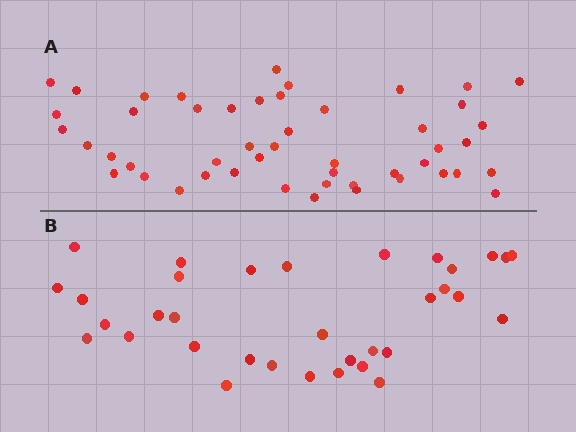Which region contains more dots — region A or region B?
Region A (the top region) has more dots.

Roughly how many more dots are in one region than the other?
Region A has approximately 15 more dots than region B.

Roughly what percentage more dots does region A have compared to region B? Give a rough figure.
About 45% more.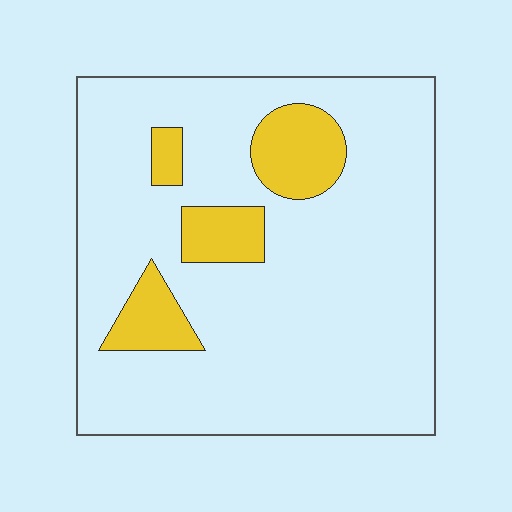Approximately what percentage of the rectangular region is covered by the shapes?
Approximately 15%.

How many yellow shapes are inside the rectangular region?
4.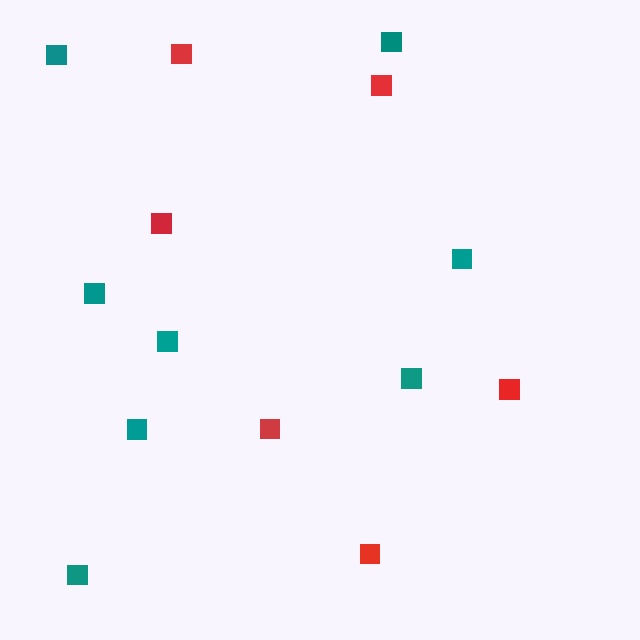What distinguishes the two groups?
There are 2 groups: one group of red squares (6) and one group of teal squares (8).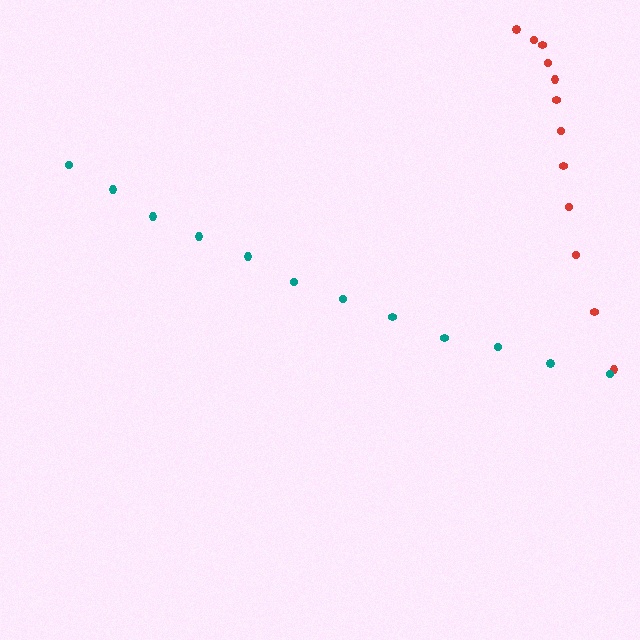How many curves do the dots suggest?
There are 2 distinct paths.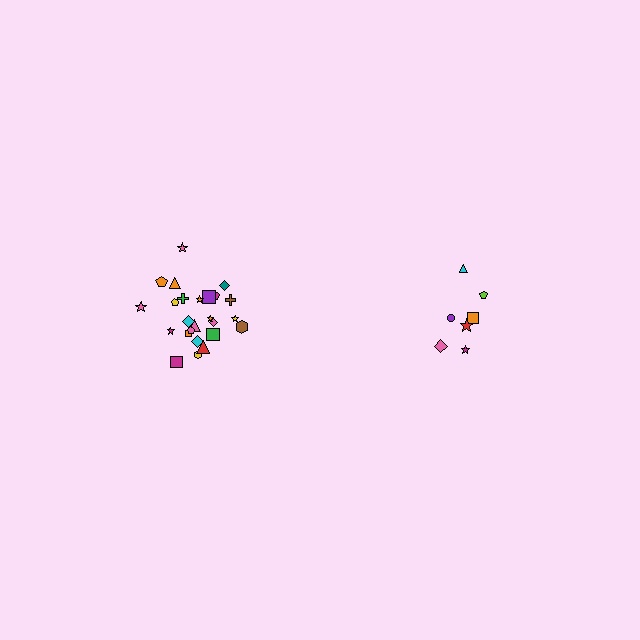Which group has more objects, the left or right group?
The left group.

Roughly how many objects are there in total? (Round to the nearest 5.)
Roughly 30 objects in total.